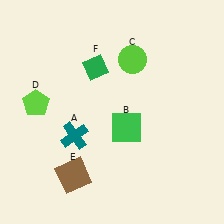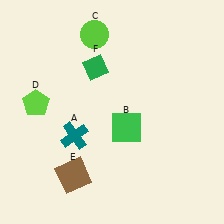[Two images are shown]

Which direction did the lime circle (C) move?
The lime circle (C) moved left.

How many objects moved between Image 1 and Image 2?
1 object moved between the two images.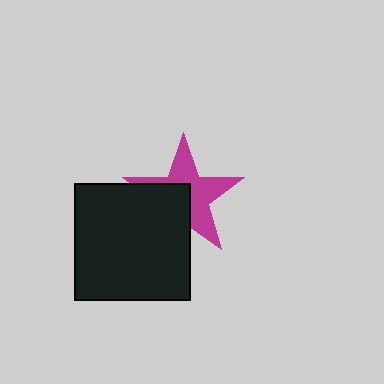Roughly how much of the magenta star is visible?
About half of it is visible (roughly 58%).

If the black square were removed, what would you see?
You would see the complete magenta star.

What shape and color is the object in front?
The object in front is a black square.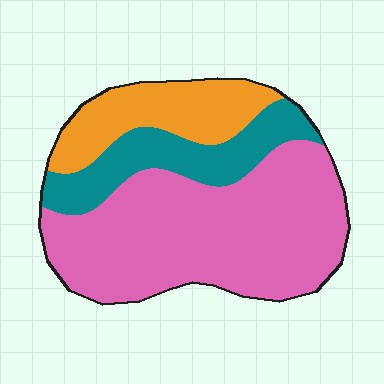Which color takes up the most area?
Pink, at roughly 60%.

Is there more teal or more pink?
Pink.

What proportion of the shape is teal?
Teal covers 20% of the shape.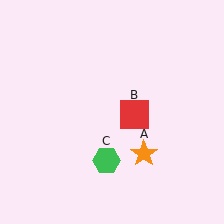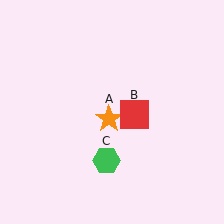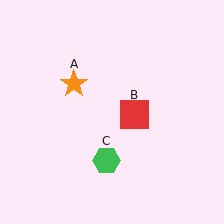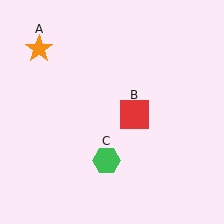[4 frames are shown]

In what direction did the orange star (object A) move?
The orange star (object A) moved up and to the left.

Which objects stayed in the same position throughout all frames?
Red square (object B) and green hexagon (object C) remained stationary.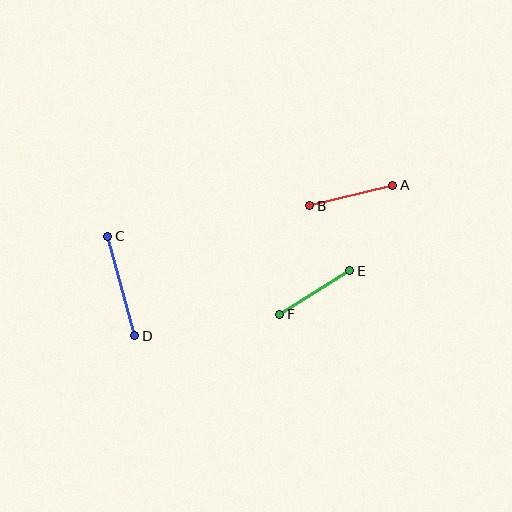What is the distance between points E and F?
The distance is approximately 83 pixels.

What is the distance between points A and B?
The distance is approximately 85 pixels.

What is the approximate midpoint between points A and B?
The midpoint is at approximately (351, 196) pixels.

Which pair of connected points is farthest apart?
Points C and D are farthest apart.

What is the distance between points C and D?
The distance is approximately 103 pixels.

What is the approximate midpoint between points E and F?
The midpoint is at approximately (315, 293) pixels.